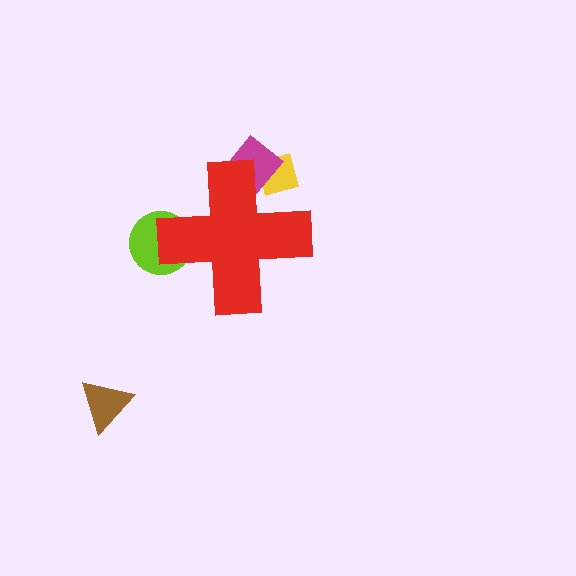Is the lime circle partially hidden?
Yes, the lime circle is partially hidden behind the red cross.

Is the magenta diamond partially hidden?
Yes, the magenta diamond is partially hidden behind the red cross.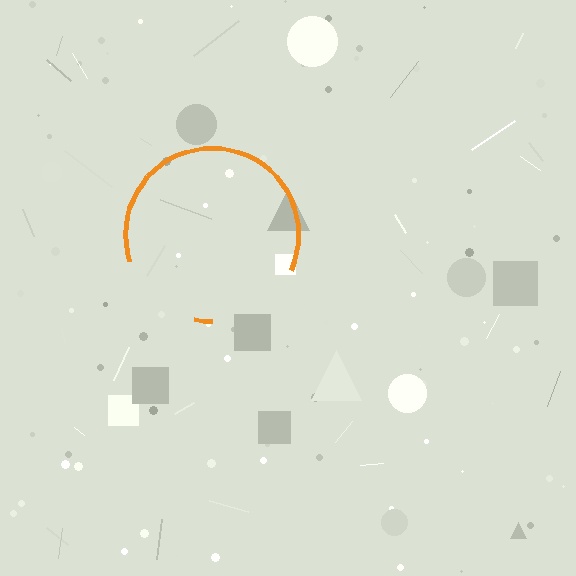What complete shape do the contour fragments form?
The contour fragments form a circle.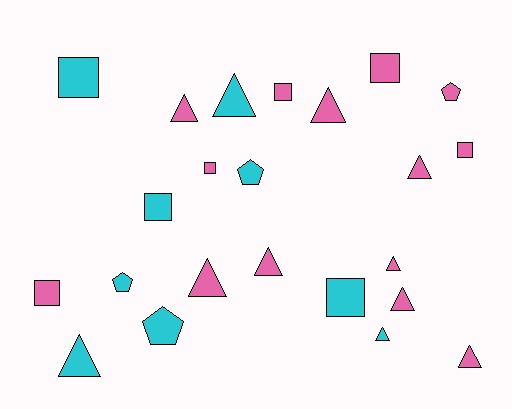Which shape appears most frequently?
Triangle, with 11 objects.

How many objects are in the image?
There are 23 objects.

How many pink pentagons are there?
There is 1 pink pentagon.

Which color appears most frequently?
Pink, with 14 objects.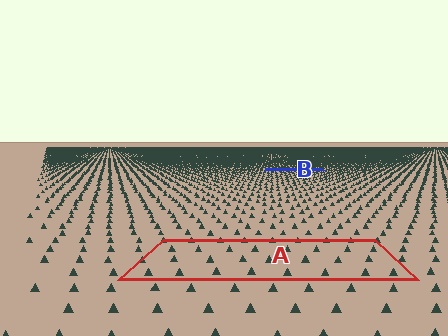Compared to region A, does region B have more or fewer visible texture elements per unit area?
Region B has more texture elements per unit area — they are packed more densely because it is farther away.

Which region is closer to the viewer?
Region A is closer. The texture elements there are larger and more spread out.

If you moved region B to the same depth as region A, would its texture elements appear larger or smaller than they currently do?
They would appear larger. At a closer depth, the same texture elements are projected at a bigger on-screen size.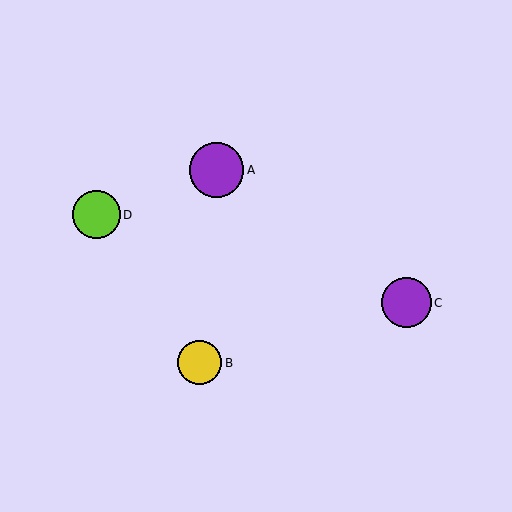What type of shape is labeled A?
Shape A is a purple circle.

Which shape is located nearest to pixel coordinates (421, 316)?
The purple circle (labeled C) at (407, 303) is nearest to that location.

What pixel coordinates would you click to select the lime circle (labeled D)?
Click at (97, 215) to select the lime circle D.